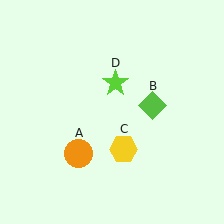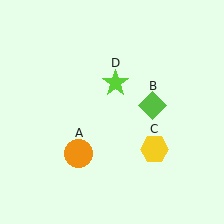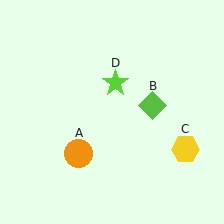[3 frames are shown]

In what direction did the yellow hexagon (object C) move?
The yellow hexagon (object C) moved right.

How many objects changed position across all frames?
1 object changed position: yellow hexagon (object C).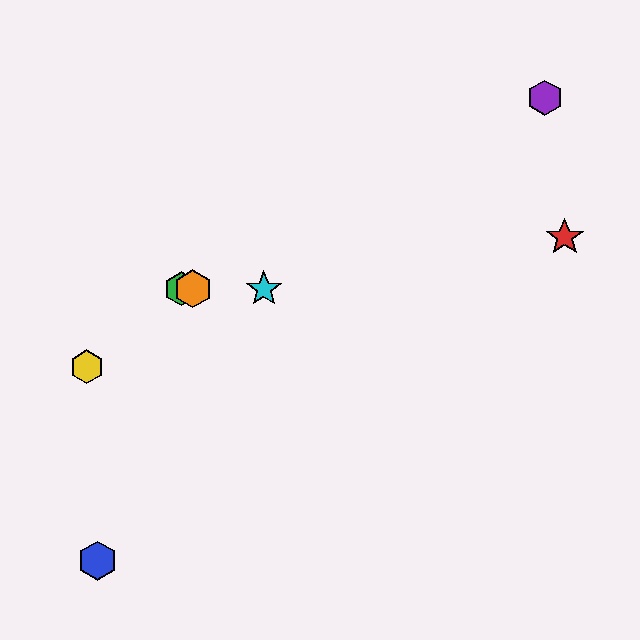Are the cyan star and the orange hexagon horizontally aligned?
Yes, both are at y≈289.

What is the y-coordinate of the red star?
The red star is at y≈237.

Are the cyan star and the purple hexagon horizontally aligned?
No, the cyan star is at y≈289 and the purple hexagon is at y≈98.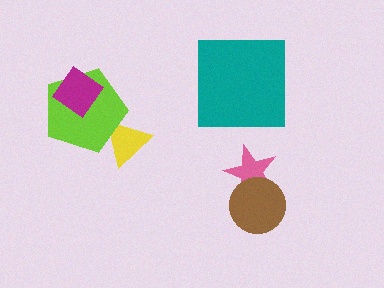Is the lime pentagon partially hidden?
Yes, it is partially covered by another shape.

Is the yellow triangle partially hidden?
Yes, it is partially covered by another shape.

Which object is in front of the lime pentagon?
The magenta diamond is in front of the lime pentagon.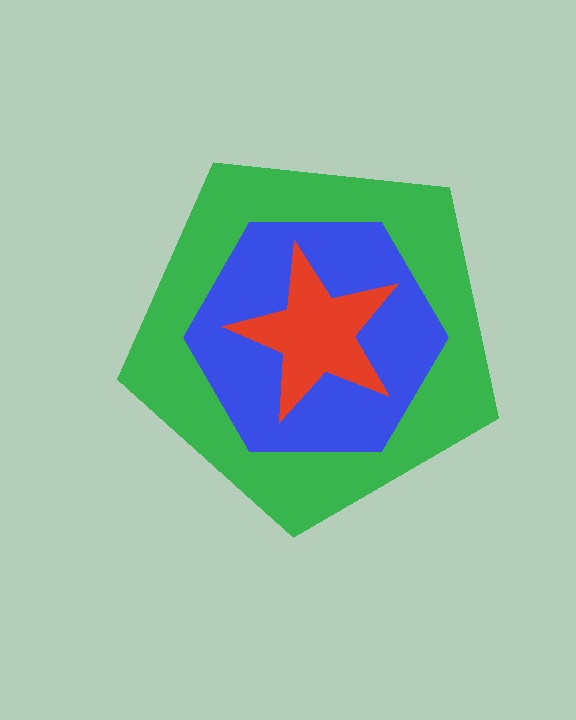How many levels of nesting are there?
3.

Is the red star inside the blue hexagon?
Yes.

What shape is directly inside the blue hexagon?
The red star.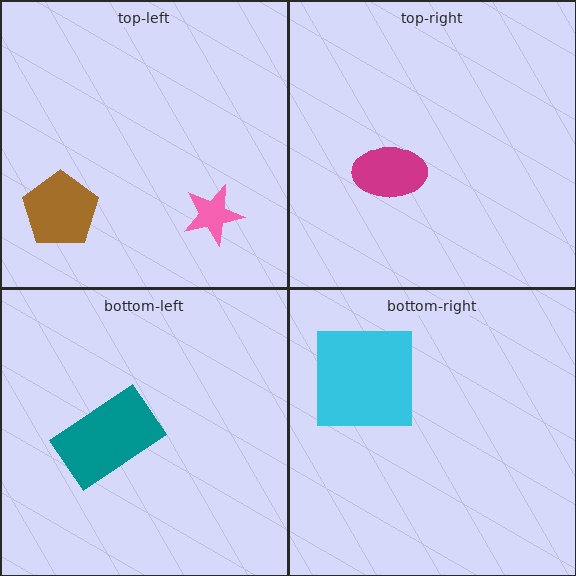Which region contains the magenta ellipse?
The top-right region.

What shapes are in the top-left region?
The pink star, the brown pentagon.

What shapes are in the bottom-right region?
The cyan square.